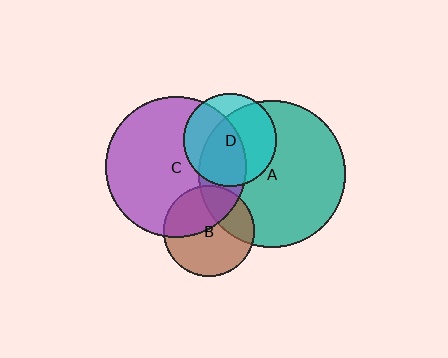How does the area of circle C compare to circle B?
Approximately 2.4 times.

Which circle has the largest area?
Circle A (teal).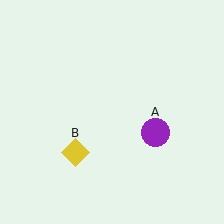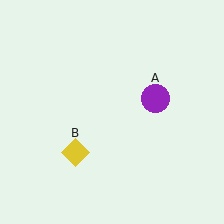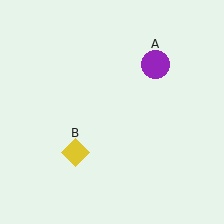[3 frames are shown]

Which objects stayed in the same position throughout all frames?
Yellow diamond (object B) remained stationary.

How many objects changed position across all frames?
1 object changed position: purple circle (object A).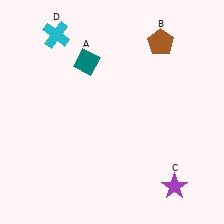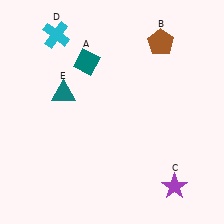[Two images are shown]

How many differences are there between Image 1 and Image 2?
There is 1 difference between the two images.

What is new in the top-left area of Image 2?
A teal triangle (E) was added in the top-left area of Image 2.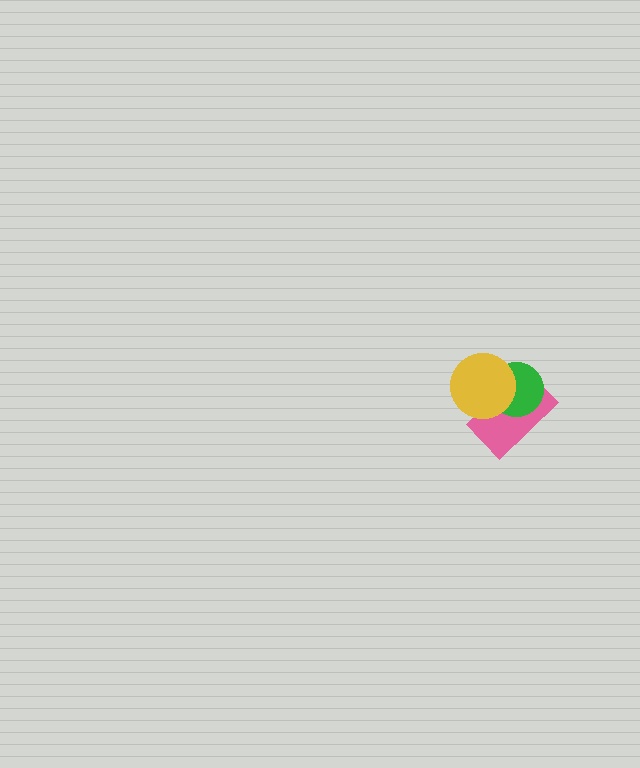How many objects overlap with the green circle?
2 objects overlap with the green circle.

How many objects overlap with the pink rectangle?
2 objects overlap with the pink rectangle.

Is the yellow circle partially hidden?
No, no other shape covers it.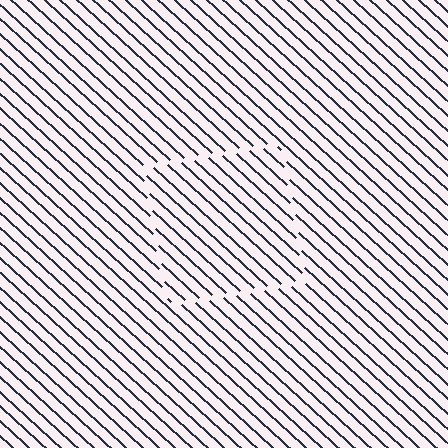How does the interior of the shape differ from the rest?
The interior of the shape contains the same grating, shifted by half a period — the contour is defined by the phase discontinuity where line-ends from the inner and outer gratings abut.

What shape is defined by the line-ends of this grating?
An illusory square. The interior of the shape contains the same grating, shifted by half a period — the contour is defined by the phase discontinuity where line-ends from the inner and outer gratings abut.